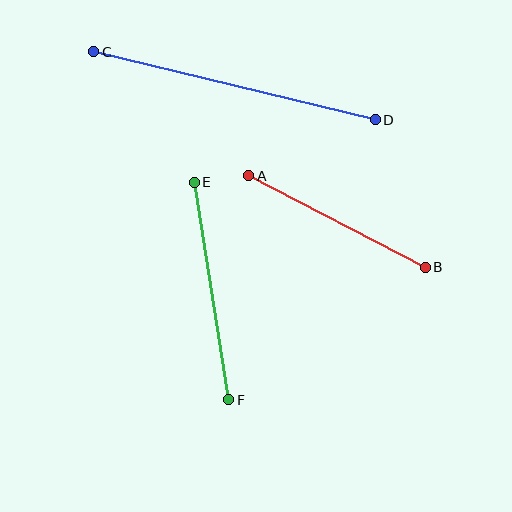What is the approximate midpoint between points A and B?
The midpoint is at approximately (337, 222) pixels.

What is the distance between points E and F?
The distance is approximately 220 pixels.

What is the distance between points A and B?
The distance is approximately 199 pixels.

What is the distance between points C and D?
The distance is approximately 289 pixels.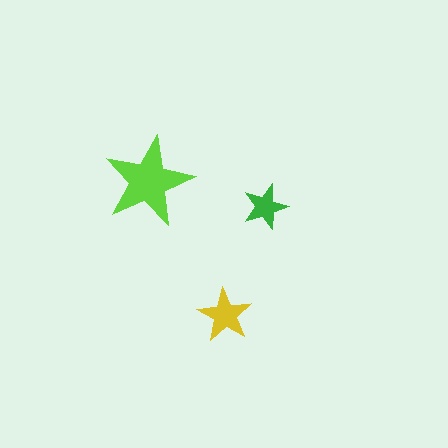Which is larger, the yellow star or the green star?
The yellow one.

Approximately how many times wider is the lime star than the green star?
About 2 times wider.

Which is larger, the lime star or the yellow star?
The lime one.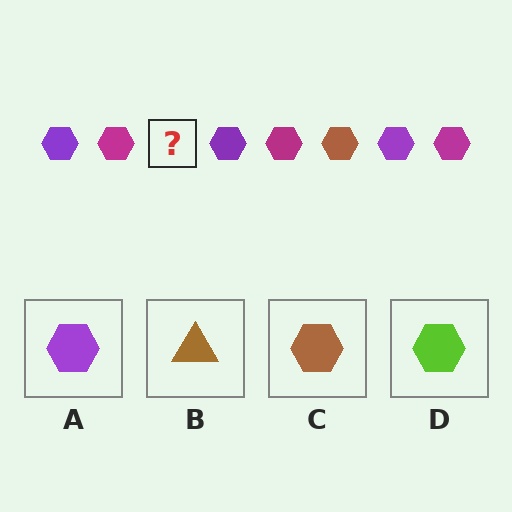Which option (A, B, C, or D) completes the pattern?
C.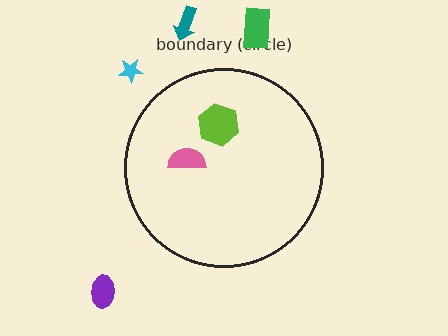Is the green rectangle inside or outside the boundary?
Outside.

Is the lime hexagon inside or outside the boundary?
Inside.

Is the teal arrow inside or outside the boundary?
Outside.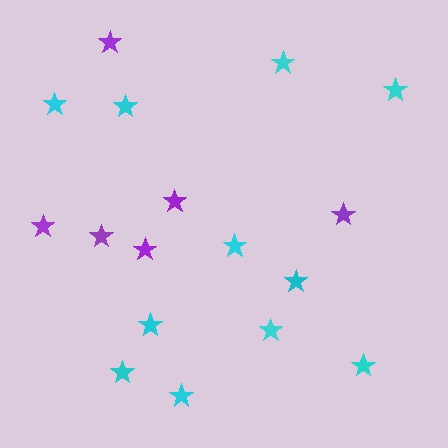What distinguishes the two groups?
There are 2 groups: one group of purple stars (6) and one group of cyan stars (11).